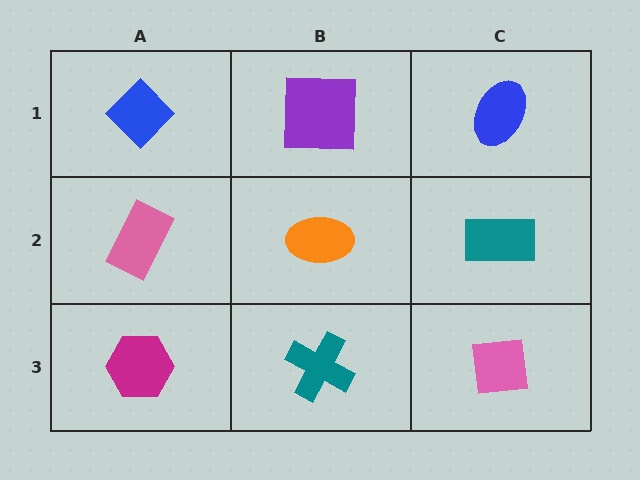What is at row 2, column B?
An orange ellipse.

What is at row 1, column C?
A blue ellipse.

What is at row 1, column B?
A purple square.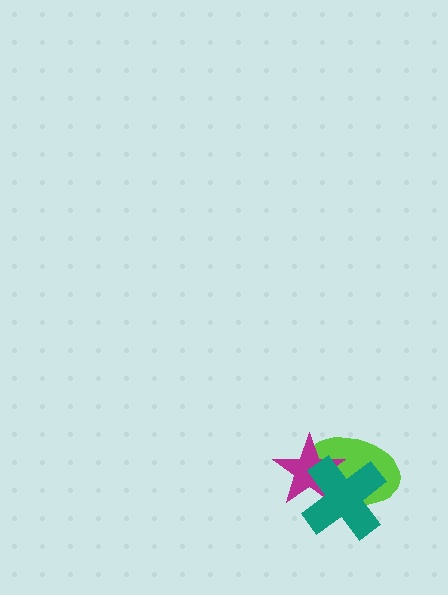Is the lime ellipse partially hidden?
Yes, it is partially covered by another shape.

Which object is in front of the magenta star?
The teal cross is in front of the magenta star.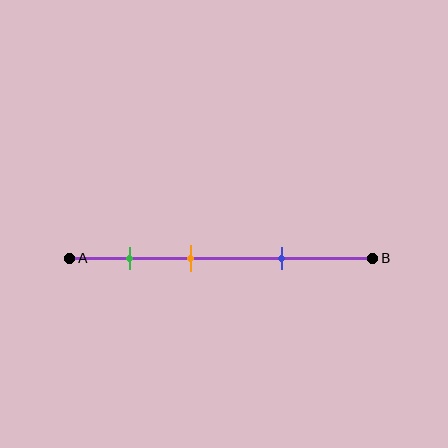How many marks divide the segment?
There are 3 marks dividing the segment.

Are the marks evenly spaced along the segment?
Yes, the marks are approximately evenly spaced.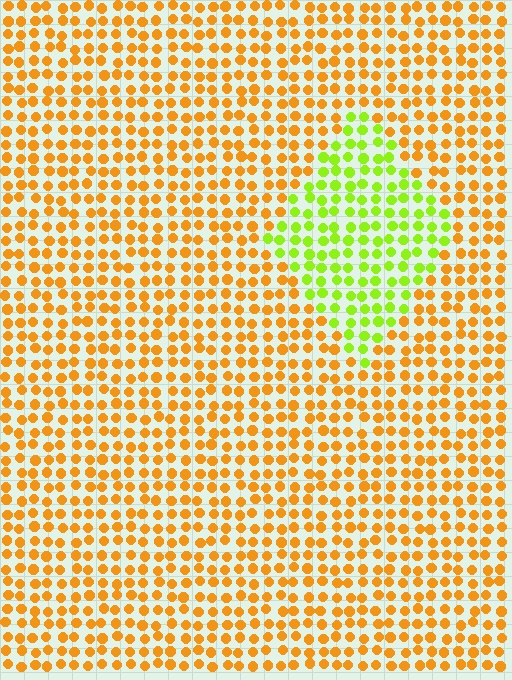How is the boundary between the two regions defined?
The boundary is defined purely by a slight shift in hue (about 53 degrees). Spacing, size, and orientation are identical on both sides.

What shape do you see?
I see a diamond.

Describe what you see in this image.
The image is filled with small orange elements in a uniform arrangement. A diamond-shaped region is visible where the elements are tinted to a slightly different hue, forming a subtle color boundary.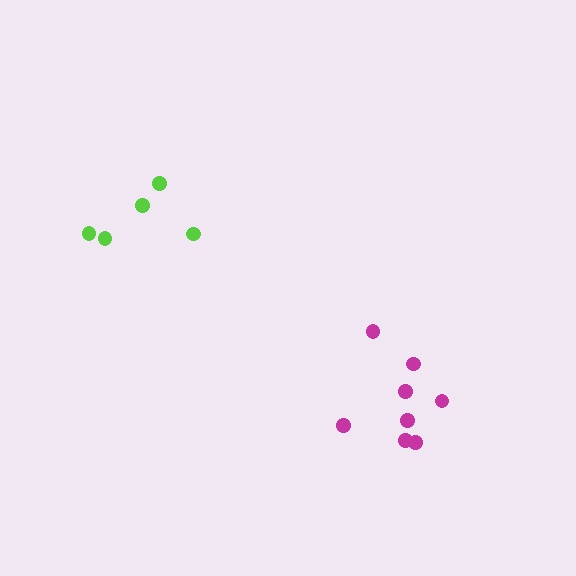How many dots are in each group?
Group 1: 8 dots, Group 2: 5 dots (13 total).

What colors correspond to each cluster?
The clusters are colored: magenta, lime.